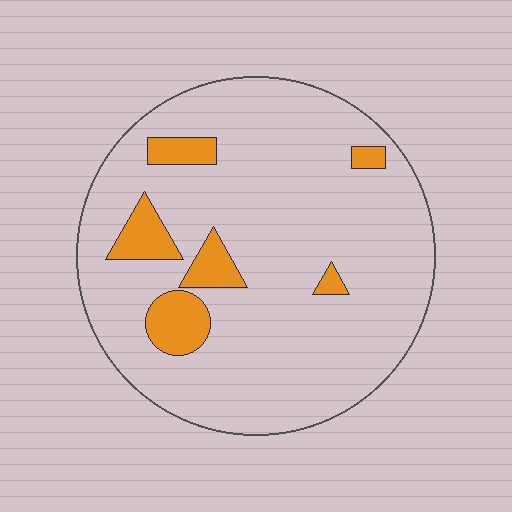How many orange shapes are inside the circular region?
6.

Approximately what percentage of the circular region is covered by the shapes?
Approximately 10%.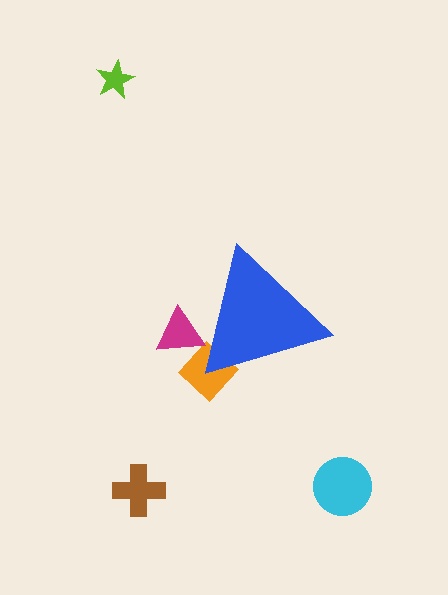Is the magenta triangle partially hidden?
Yes, the magenta triangle is partially hidden behind the blue triangle.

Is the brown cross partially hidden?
No, the brown cross is fully visible.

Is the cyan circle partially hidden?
No, the cyan circle is fully visible.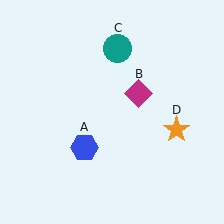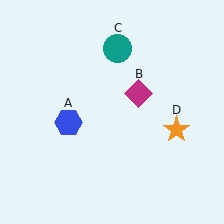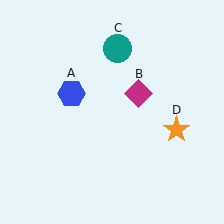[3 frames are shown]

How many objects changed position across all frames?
1 object changed position: blue hexagon (object A).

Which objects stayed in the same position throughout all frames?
Magenta diamond (object B) and teal circle (object C) and orange star (object D) remained stationary.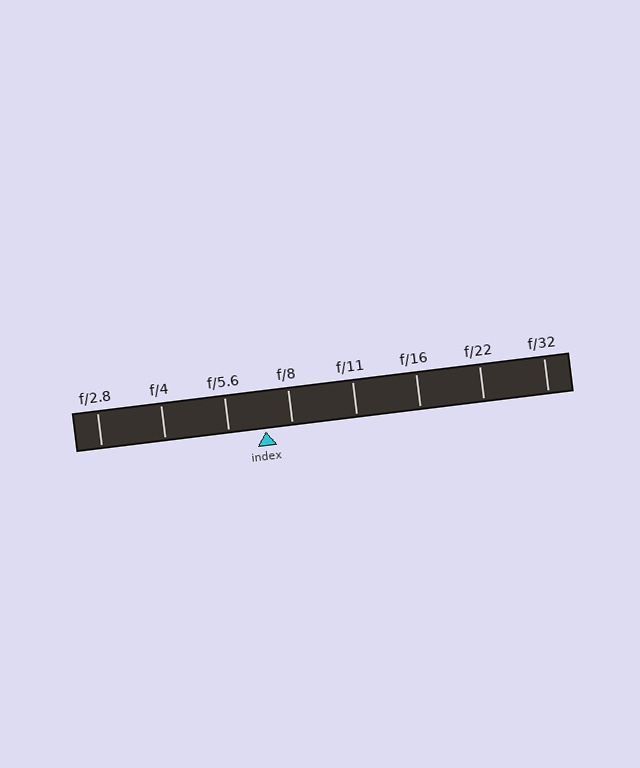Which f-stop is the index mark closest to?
The index mark is closest to f/8.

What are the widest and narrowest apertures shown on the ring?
The widest aperture shown is f/2.8 and the narrowest is f/32.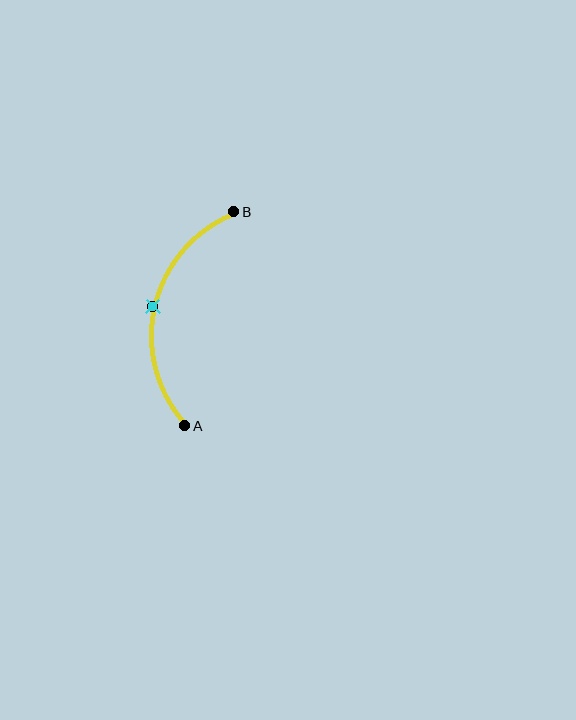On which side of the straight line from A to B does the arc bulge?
The arc bulges to the left of the straight line connecting A and B.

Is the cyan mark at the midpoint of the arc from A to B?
Yes. The cyan mark lies on the arc at equal arc-length from both A and B — it is the arc midpoint.